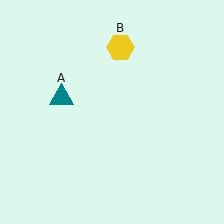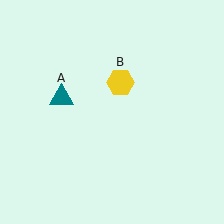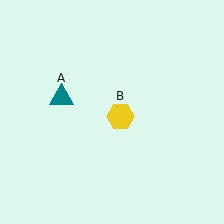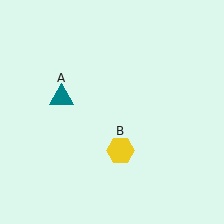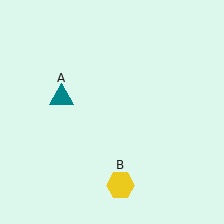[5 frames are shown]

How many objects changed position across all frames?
1 object changed position: yellow hexagon (object B).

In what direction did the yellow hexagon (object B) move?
The yellow hexagon (object B) moved down.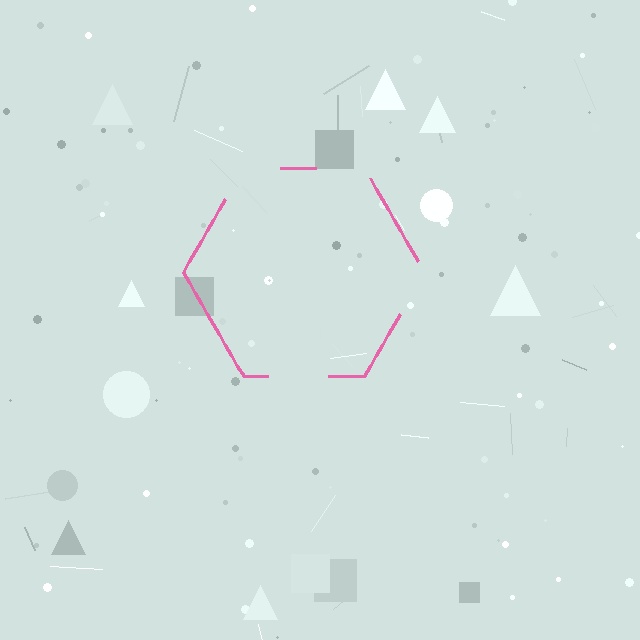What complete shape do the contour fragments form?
The contour fragments form a hexagon.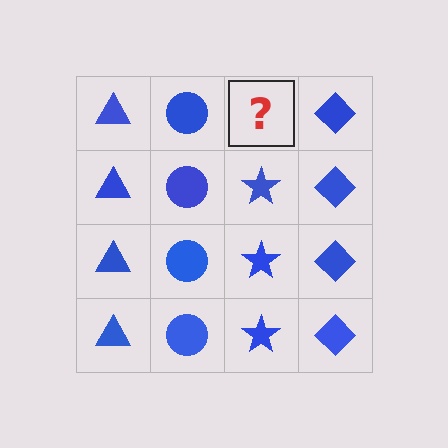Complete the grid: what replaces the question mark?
The question mark should be replaced with a blue star.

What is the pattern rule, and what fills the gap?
The rule is that each column has a consistent shape. The gap should be filled with a blue star.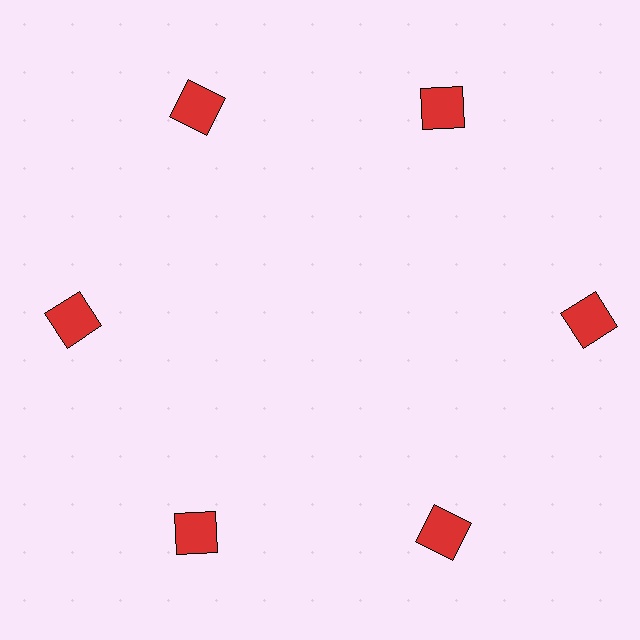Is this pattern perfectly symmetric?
No. The 6 red squares are arranged in a ring, but one element near the 3 o'clock position is pushed outward from the center, breaking the 6-fold rotational symmetry.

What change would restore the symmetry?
The symmetry would be restored by moving it inward, back onto the ring so that all 6 squares sit at equal angles and equal distance from the center.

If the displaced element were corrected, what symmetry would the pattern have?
It would have 6-fold rotational symmetry — the pattern would map onto itself every 60 degrees.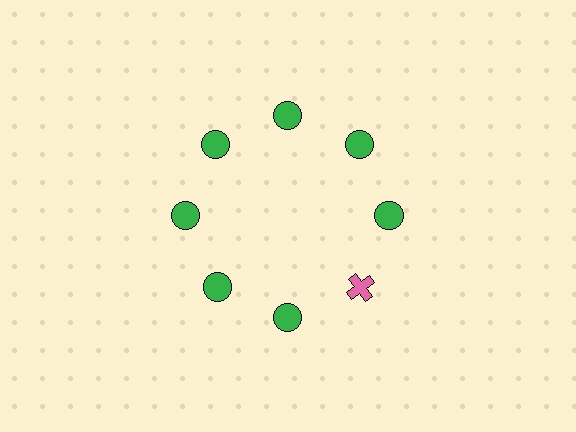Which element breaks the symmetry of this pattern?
The pink cross at roughly the 4 o'clock position breaks the symmetry. All other shapes are green circles.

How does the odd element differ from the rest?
It differs in both color (pink instead of green) and shape (cross instead of circle).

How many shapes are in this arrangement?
There are 8 shapes arranged in a ring pattern.